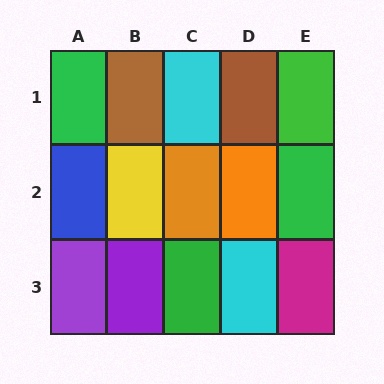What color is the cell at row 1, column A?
Green.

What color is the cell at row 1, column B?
Brown.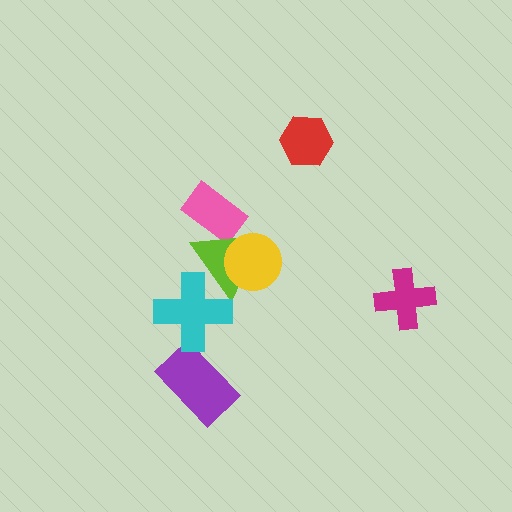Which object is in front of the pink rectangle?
The lime triangle is in front of the pink rectangle.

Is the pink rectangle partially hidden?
Yes, it is partially covered by another shape.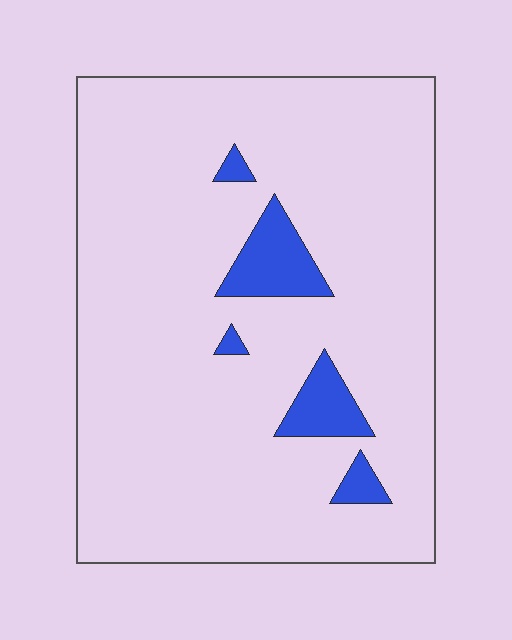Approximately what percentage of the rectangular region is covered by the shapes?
Approximately 10%.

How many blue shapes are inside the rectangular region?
5.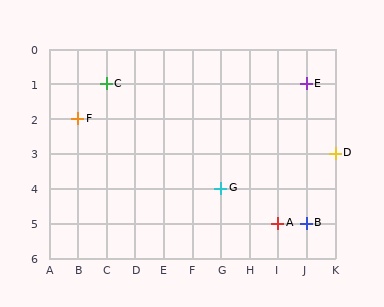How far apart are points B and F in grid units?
Points B and F are 8 columns and 3 rows apart (about 8.5 grid units diagonally).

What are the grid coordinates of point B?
Point B is at grid coordinates (J, 5).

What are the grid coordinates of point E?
Point E is at grid coordinates (J, 1).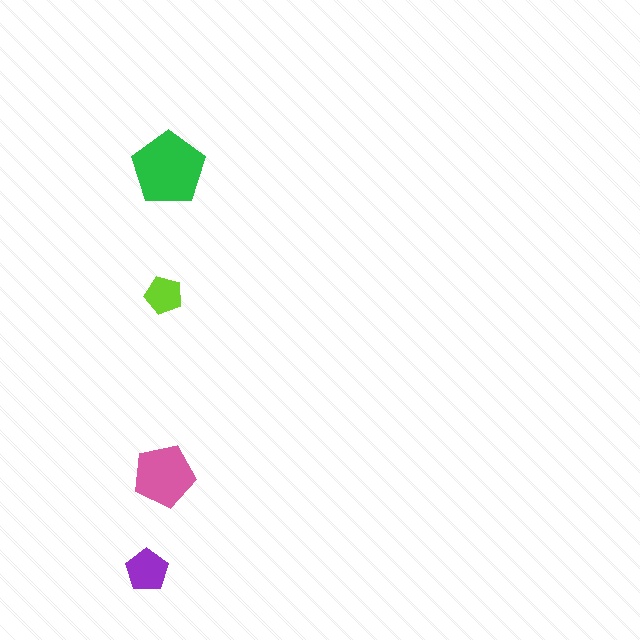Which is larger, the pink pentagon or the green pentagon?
The green one.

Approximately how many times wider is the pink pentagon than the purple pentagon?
About 1.5 times wider.